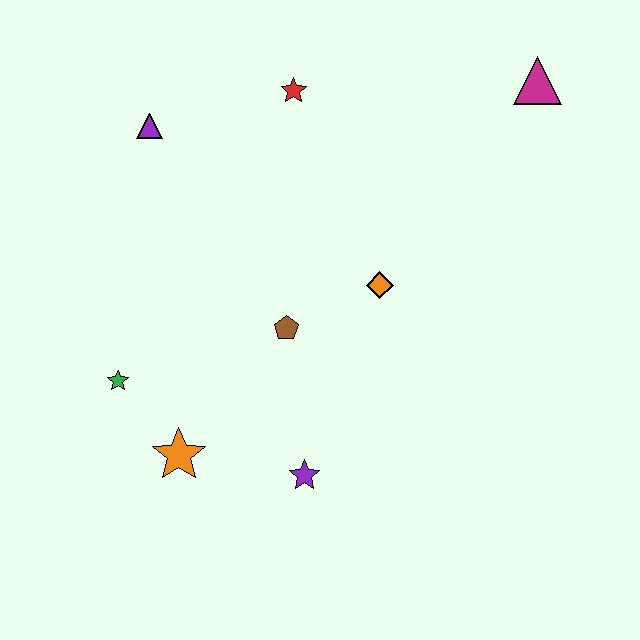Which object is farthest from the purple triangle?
The magenta triangle is farthest from the purple triangle.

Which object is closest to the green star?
The orange star is closest to the green star.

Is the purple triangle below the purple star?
No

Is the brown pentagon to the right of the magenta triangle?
No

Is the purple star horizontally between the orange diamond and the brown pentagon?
Yes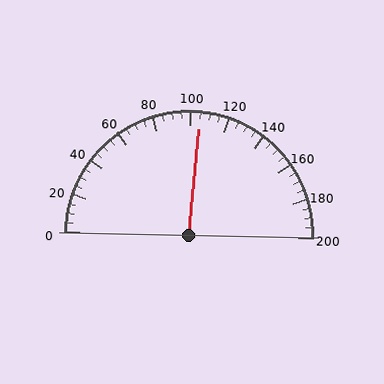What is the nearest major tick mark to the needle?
The nearest major tick mark is 100.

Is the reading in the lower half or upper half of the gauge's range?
The reading is in the upper half of the range (0 to 200).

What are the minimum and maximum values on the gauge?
The gauge ranges from 0 to 200.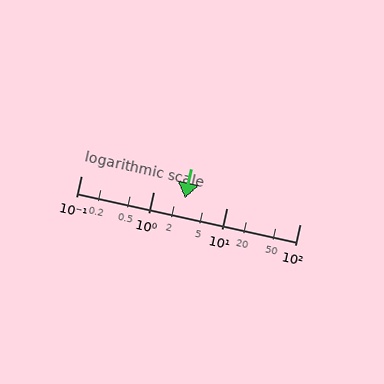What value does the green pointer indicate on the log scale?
The pointer indicates approximately 2.7.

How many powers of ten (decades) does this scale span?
The scale spans 3 decades, from 0.1 to 100.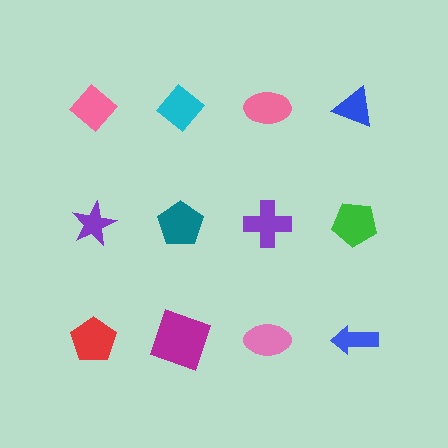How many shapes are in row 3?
4 shapes.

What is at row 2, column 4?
A green pentagon.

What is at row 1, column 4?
A blue triangle.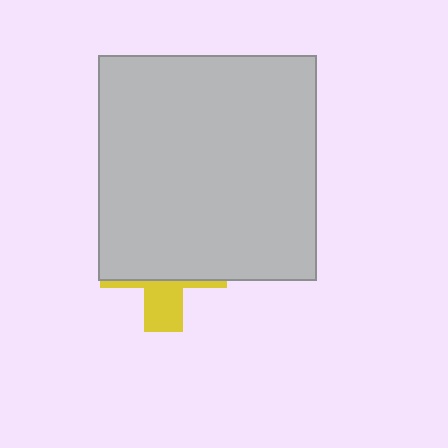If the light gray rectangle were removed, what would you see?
You would see the complete yellow cross.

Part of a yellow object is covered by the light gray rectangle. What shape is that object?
It is a cross.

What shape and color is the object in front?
The object in front is a light gray rectangle.